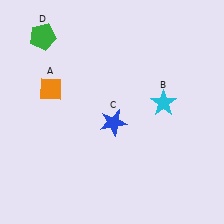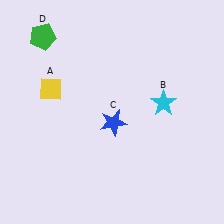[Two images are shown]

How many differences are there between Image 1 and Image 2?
There is 1 difference between the two images.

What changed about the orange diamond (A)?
In Image 1, A is orange. In Image 2, it changed to yellow.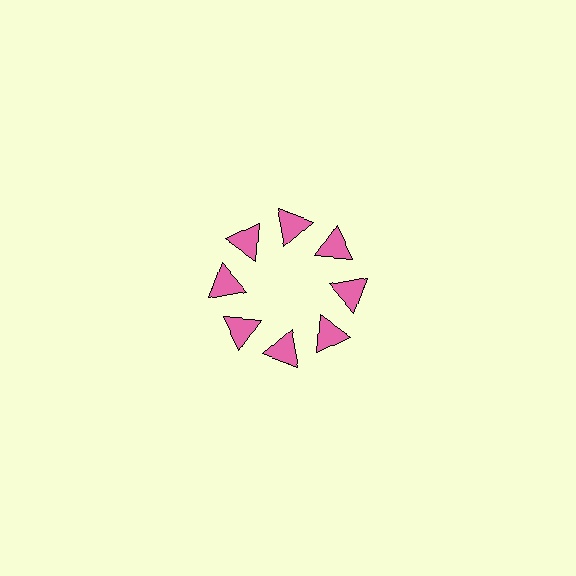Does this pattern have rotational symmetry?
Yes, this pattern has 8-fold rotational symmetry. It looks the same after rotating 45 degrees around the center.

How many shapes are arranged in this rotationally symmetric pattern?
There are 8 shapes, arranged in 8 groups of 1.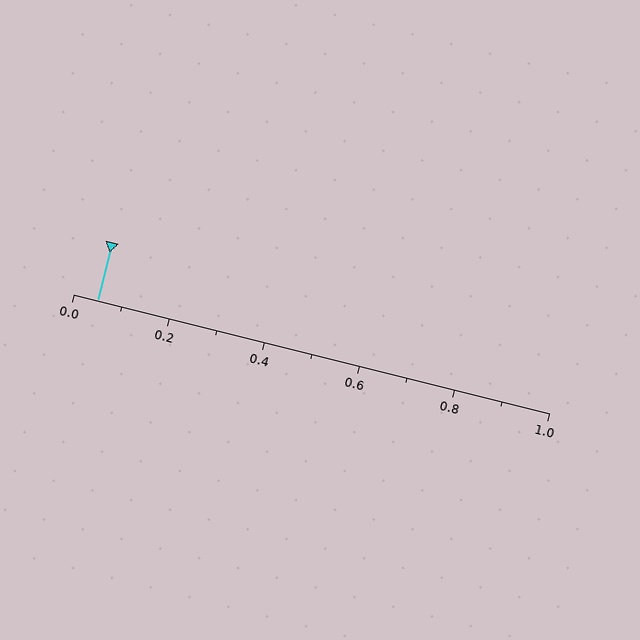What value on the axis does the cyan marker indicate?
The marker indicates approximately 0.05.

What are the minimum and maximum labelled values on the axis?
The axis runs from 0.0 to 1.0.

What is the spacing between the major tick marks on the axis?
The major ticks are spaced 0.2 apart.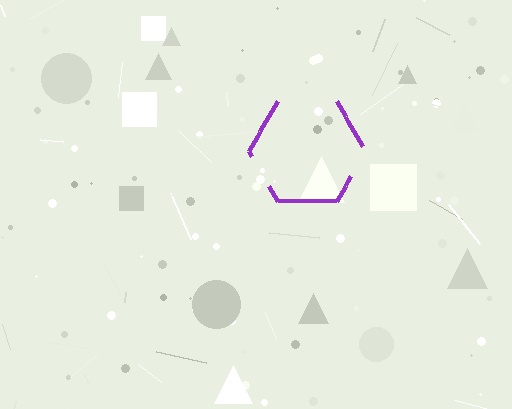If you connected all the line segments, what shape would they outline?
They would outline a hexagon.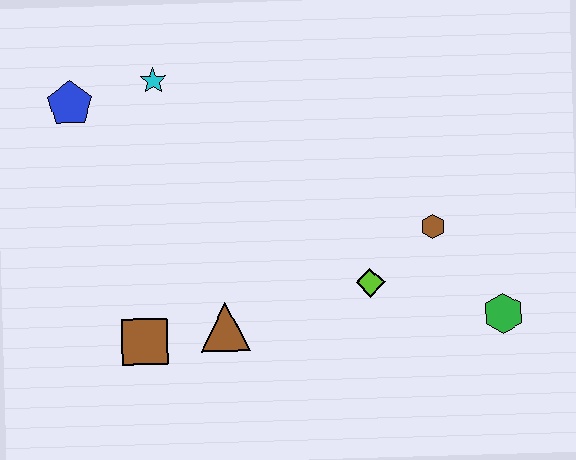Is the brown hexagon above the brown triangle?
Yes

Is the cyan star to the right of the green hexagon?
No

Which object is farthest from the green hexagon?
The blue pentagon is farthest from the green hexagon.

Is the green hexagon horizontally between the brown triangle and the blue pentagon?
No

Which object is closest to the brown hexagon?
The lime diamond is closest to the brown hexagon.